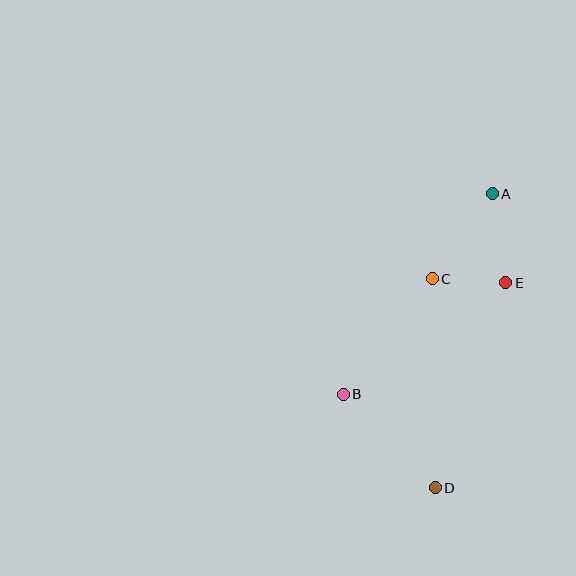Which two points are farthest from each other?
Points A and D are farthest from each other.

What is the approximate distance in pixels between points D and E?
The distance between D and E is approximately 217 pixels.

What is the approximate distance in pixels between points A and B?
The distance between A and B is approximately 250 pixels.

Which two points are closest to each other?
Points C and E are closest to each other.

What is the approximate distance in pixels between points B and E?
The distance between B and E is approximately 197 pixels.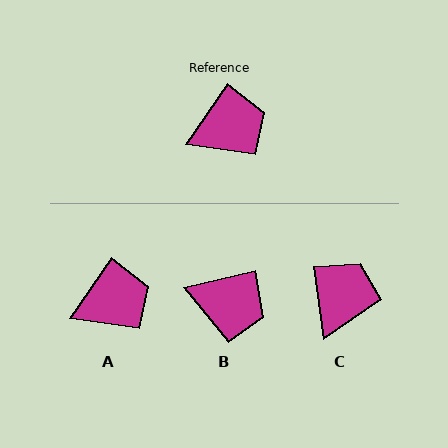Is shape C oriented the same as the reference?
No, it is off by about 42 degrees.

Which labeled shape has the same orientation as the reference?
A.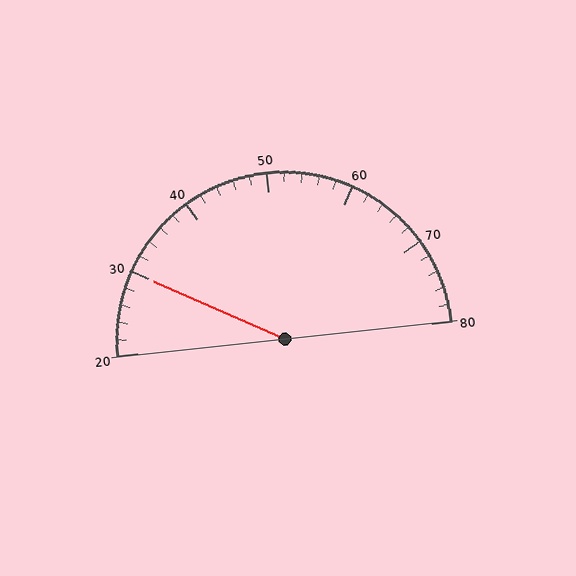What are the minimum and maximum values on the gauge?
The gauge ranges from 20 to 80.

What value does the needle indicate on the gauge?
The needle indicates approximately 30.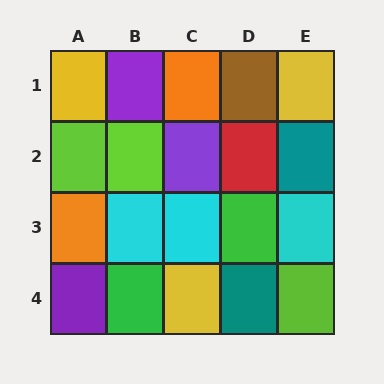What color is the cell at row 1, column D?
Brown.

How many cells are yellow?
3 cells are yellow.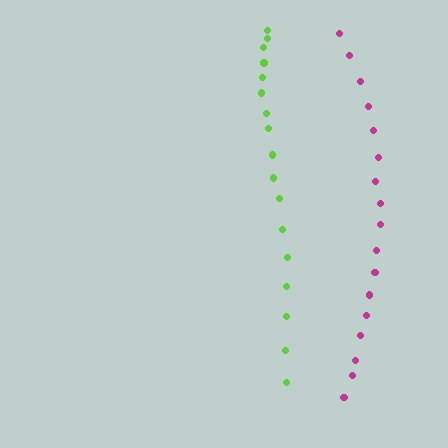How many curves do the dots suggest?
There are 2 distinct paths.